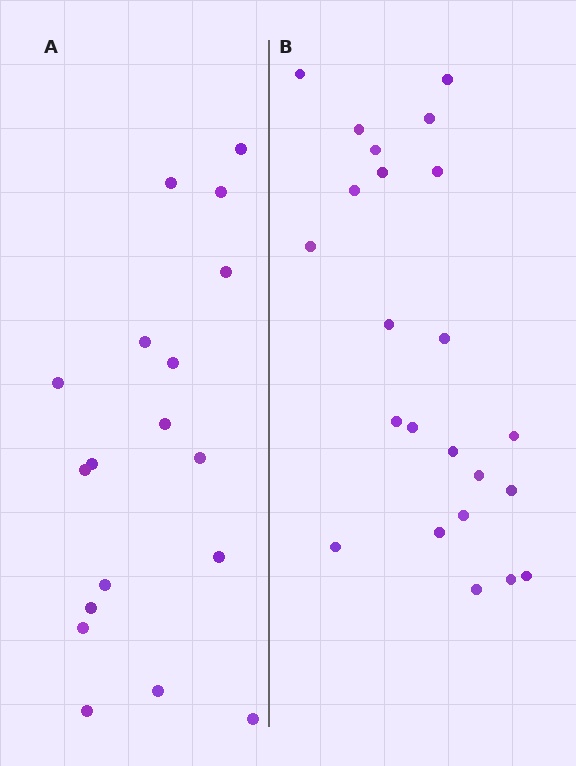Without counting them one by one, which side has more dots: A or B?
Region B (the right region) has more dots.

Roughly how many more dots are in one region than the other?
Region B has about 5 more dots than region A.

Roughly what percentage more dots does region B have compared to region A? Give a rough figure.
About 30% more.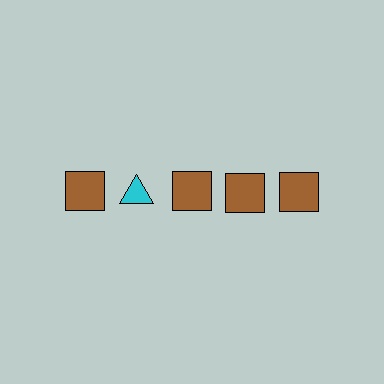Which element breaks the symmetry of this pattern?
The cyan triangle in the top row, second from left column breaks the symmetry. All other shapes are brown squares.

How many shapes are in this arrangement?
There are 5 shapes arranged in a grid pattern.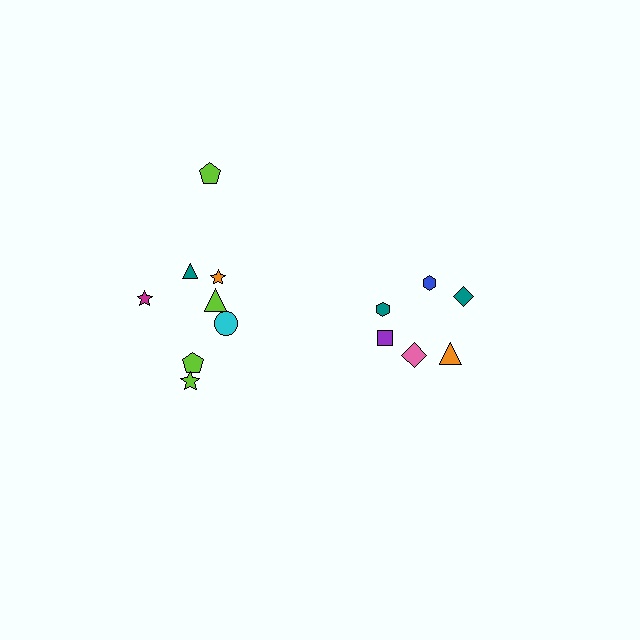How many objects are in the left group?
There are 8 objects.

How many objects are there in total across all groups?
There are 14 objects.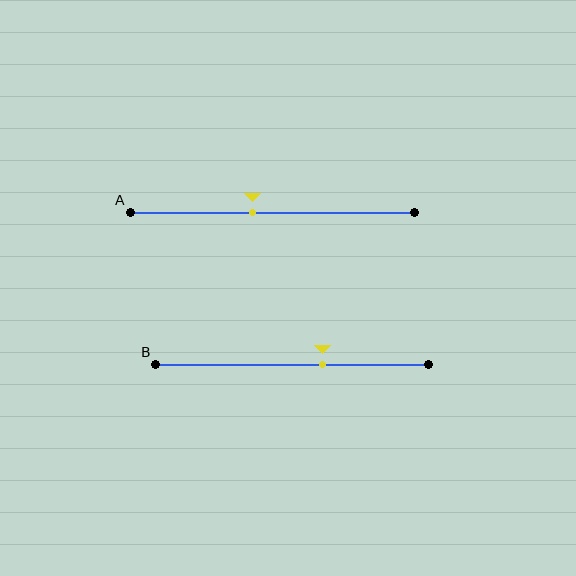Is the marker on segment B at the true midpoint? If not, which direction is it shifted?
No, the marker on segment B is shifted to the right by about 11% of the segment length.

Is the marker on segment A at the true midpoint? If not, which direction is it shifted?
No, the marker on segment A is shifted to the left by about 7% of the segment length.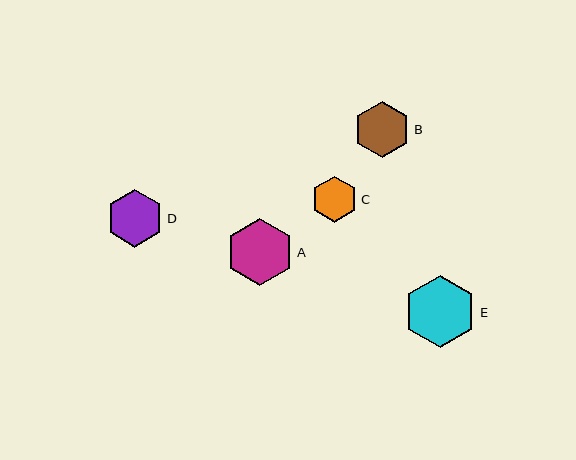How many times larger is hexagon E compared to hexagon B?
Hexagon E is approximately 1.3 times the size of hexagon B.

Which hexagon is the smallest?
Hexagon C is the smallest with a size of approximately 47 pixels.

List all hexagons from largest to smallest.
From largest to smallest: E, A, D, B, C.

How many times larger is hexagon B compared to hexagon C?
Hexagon B is approximately 1.2 times the size of hexagon C.